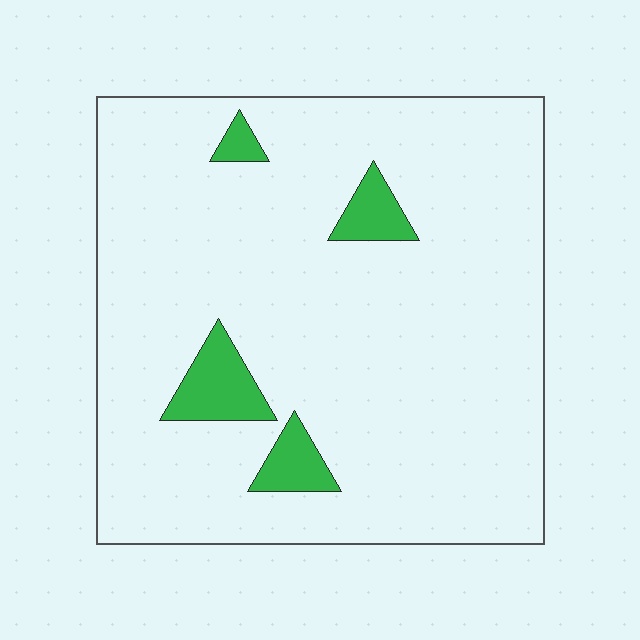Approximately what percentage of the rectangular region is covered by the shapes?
Approximately 10%.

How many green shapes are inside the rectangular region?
4.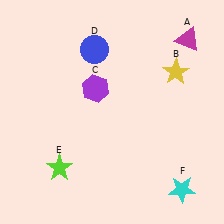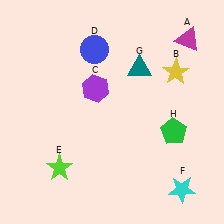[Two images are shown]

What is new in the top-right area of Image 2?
A teal triangle (G) was added in the top-right area of Image 2.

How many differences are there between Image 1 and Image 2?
There are 2 differences between the two images.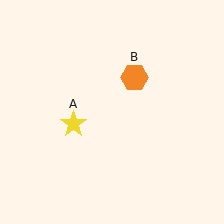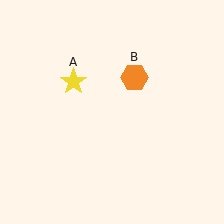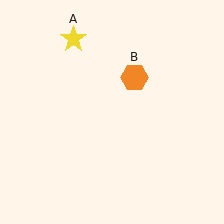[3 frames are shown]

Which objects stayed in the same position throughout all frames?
Orange hexagon (object B) remained stationary.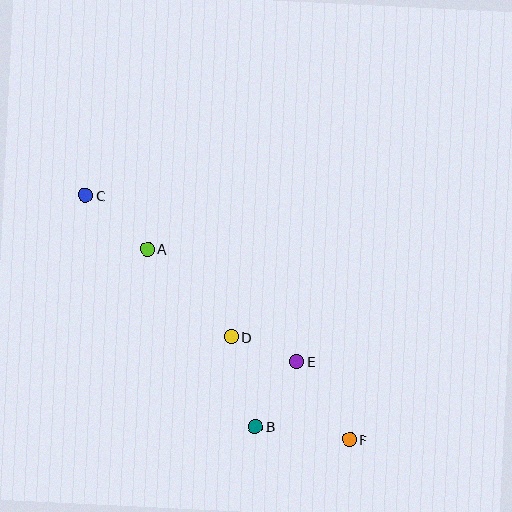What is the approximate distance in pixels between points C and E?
The distance between C and E is approximately 269 pixels.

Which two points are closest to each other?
Points D and E are closest to each other.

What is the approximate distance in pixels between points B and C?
The distance between B and C is approximately 287 pixels.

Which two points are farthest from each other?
Points C and F are farthest from each other.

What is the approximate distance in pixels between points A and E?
The distance between A and E is approximately 187 pixels.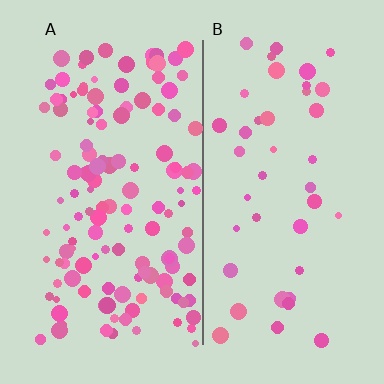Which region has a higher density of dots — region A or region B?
A (the left).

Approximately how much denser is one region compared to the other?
Approximately 3.0× — region A over region B.